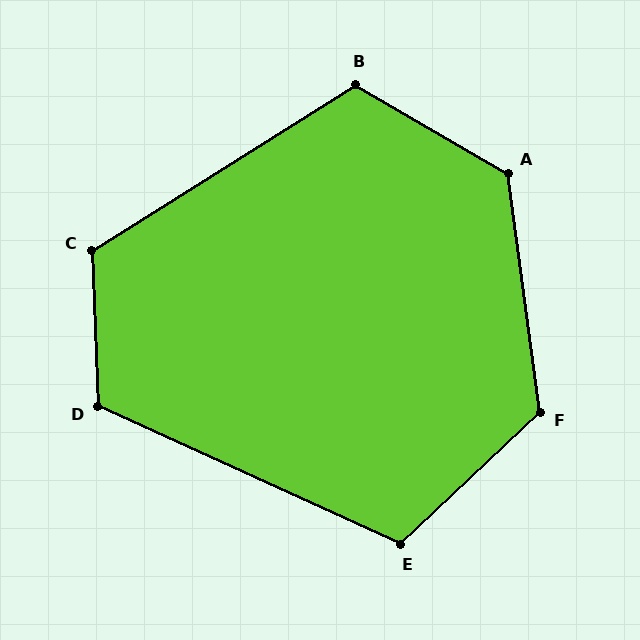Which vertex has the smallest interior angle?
E, at approximately 112 degrees.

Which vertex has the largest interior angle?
A, at approximately 128 degrees.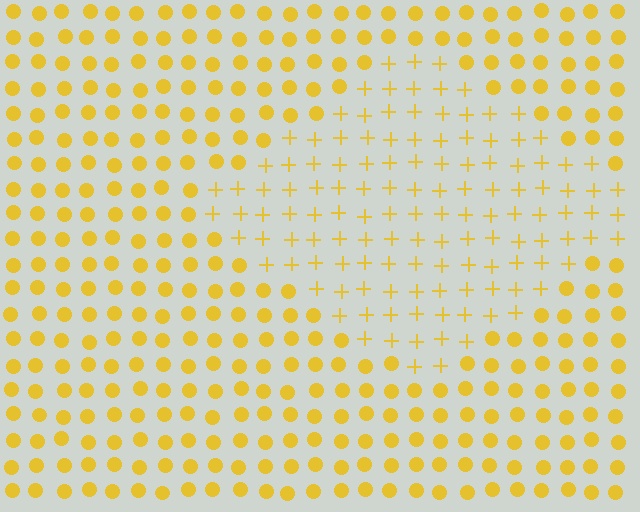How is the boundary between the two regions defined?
The boundary is defined by a change in element shape: plus signs inside vs. circles outside. All elements share the same color and spacing.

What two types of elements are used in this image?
The image uses plus signs inside the diamond region and circles outside it.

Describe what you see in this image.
The image is filled with small yellow elements arranged in a uniform grid. A diamond-shaped region contains plus signs, while the surrounding area contains circles. The boundary is defined purely by the change in element shape.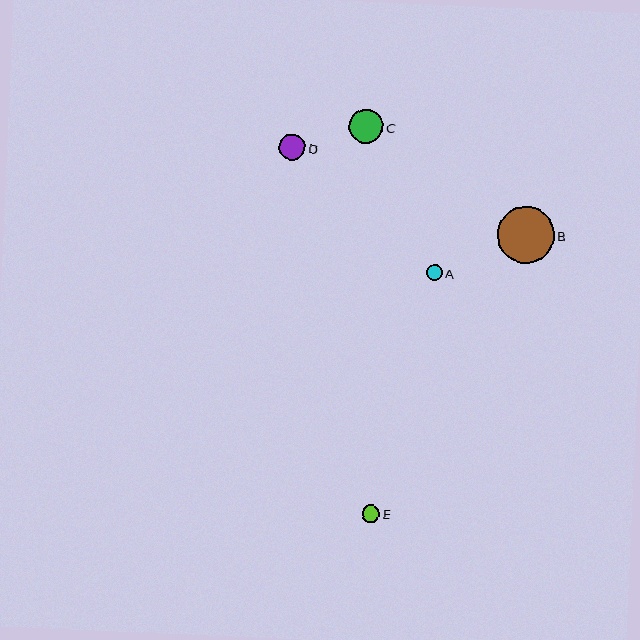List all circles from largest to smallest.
From largest to smallest: B, C, D, E, A.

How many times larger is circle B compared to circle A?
Circle B is approximately 3.7 times the size of circle A.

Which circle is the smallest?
Circle A is the smallest with a size of approximately 15 pixels.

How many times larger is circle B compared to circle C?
Circle B is approximately 1.7 times the size of circle C.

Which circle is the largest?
Circle B is the largest with a size of approximately 57 pixels.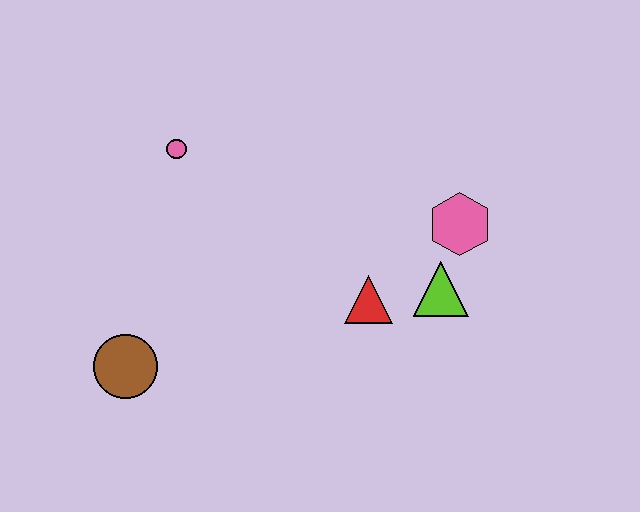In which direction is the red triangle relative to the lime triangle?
The red triangle is to the left of the lime triangle.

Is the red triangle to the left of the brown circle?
No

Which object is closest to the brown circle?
The pink circle is closest to the brown circle.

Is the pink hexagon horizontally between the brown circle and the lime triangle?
No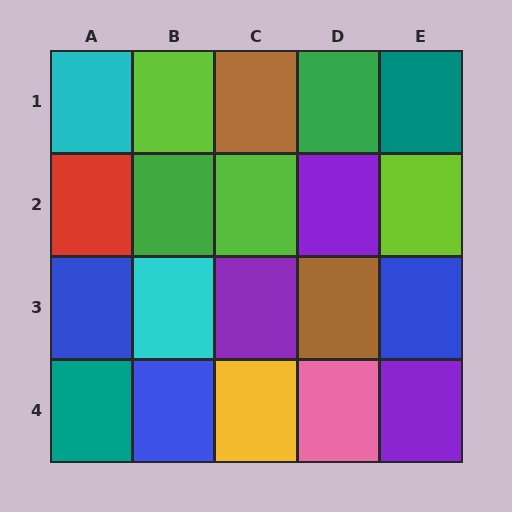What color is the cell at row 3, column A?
Blue.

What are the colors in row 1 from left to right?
Cyan, lime, brown, green, teal.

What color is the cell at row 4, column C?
Yellow.